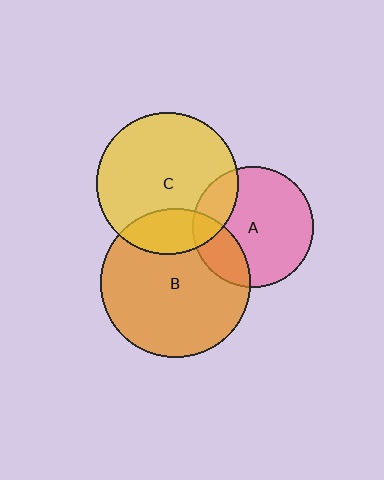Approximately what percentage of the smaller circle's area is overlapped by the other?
Approximately 20%.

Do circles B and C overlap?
Yes.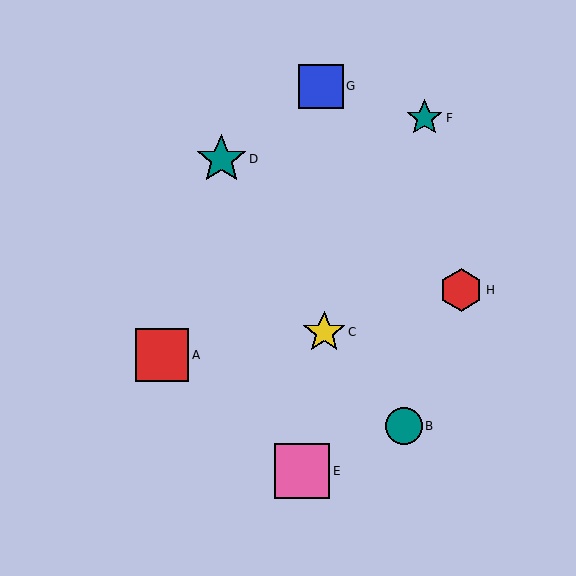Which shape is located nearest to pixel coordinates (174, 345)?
The red square (labeled A) at (162, 355) is nearest to that location.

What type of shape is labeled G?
Shape G is a blue square.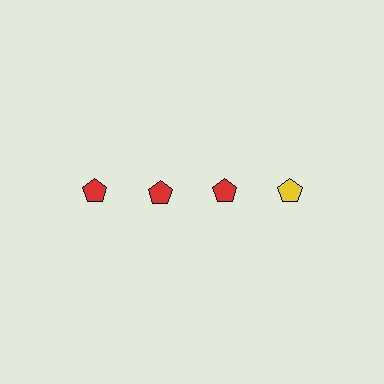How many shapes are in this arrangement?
There are 4 shapes arranged in a grid pattern.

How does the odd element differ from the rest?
It has a different color: yellow instead of red.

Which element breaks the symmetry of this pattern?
The yellow pentagon in the top row, second from right column breaks the symmetry. All other shapes are red pentagons.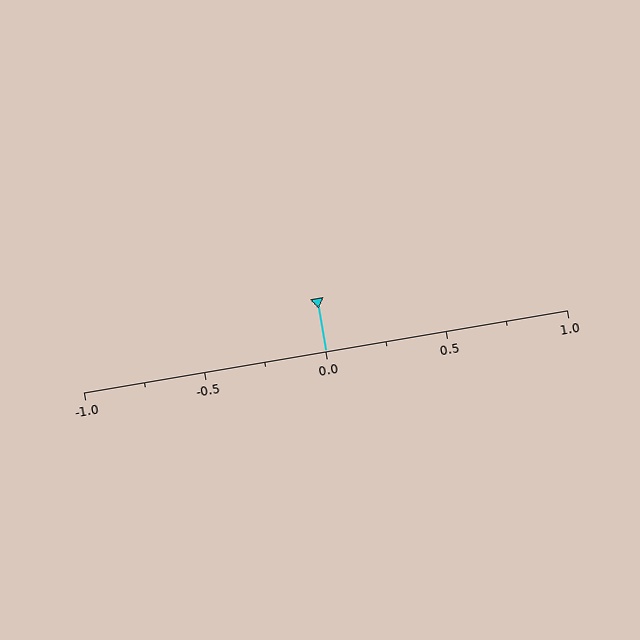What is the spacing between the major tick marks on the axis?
The major ticks are spaced 0.5 apart.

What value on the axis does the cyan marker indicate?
The marker indicates approximately 0.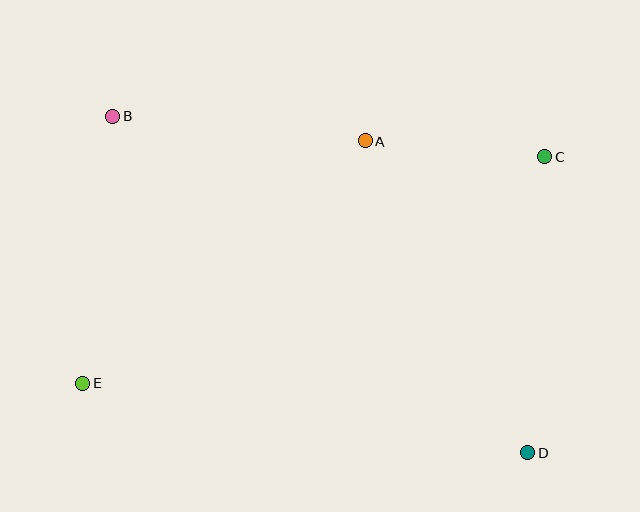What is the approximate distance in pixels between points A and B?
The distance between A and B is approximately 253 pixels.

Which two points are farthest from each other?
Points B and D are farthest from each other.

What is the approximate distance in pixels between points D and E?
The distance between D and E is approximately 450 pixels.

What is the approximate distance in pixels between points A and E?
The distance between A and E is approximately 372 pixels.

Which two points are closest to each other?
Points A and C are closest to each other.